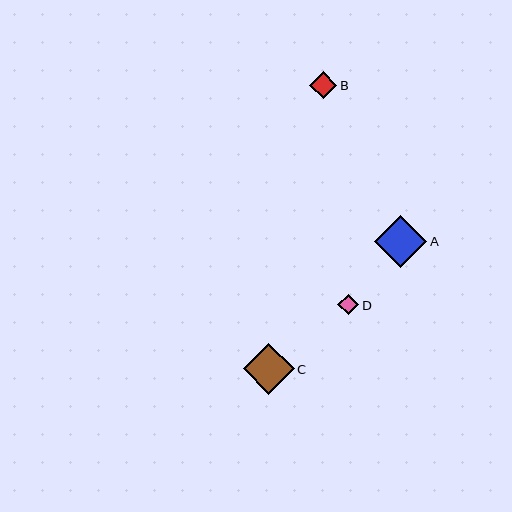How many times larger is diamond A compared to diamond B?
Diamond A is approximately 2.0 times the size of diamond B.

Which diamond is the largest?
Diamond A is the largest with a size of approximately 53 pixels.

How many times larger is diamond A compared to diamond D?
Diamond A is approximately 2.6 times the size of diamond D.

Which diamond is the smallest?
Diamond D is the smallest with a size of approximately 21 pixels.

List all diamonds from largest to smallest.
From largest to smallest: A, C, B, D.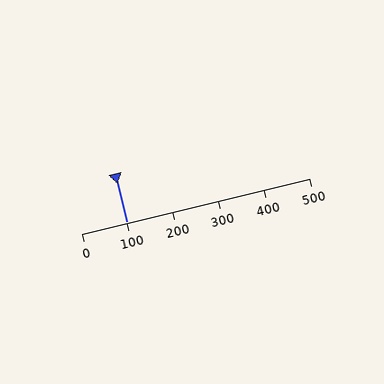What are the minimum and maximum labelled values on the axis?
The axis runs from 0 to 500.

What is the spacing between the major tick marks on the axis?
The major ticks are spaced 100 apart.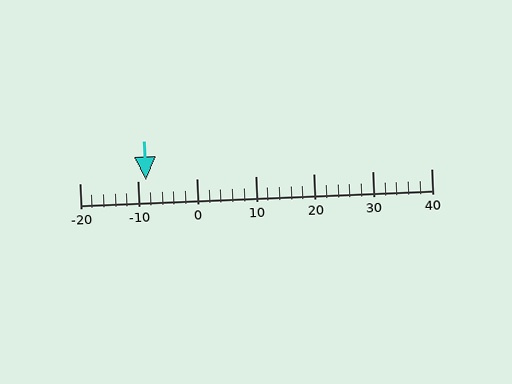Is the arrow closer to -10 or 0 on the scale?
The arrow is closer to -10.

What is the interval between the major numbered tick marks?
The major tick marks are spaced 10 units apart.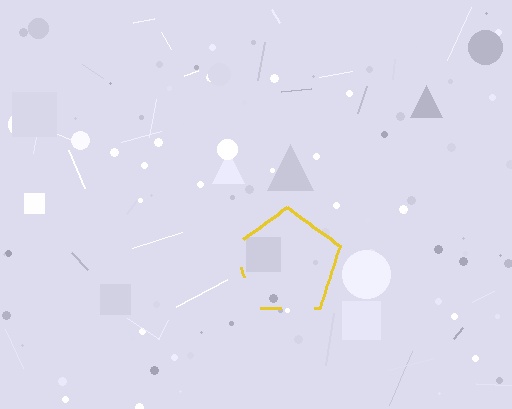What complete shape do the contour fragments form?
The contour fragments form a pentagon.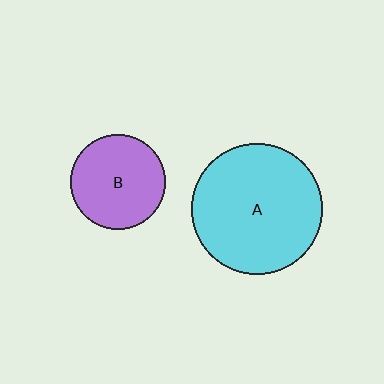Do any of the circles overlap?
No, none of the circles overlap.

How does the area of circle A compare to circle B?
Approximately 1.9 times.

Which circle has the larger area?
Circle A (cyan).